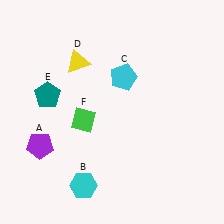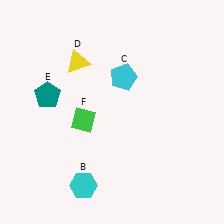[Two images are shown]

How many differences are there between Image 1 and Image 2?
There is 1 difference between the two images.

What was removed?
The purple pentagon (A) was removed in Image 2.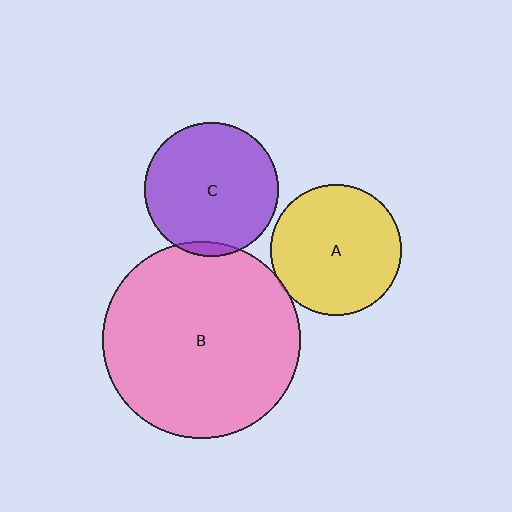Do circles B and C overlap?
Yes.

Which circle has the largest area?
Circle B (pink).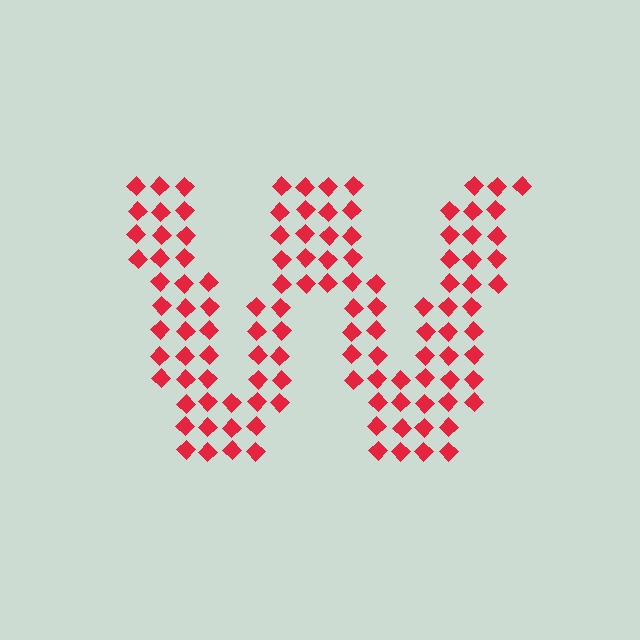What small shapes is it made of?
It is made of small diamonds.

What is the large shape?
The large shape is the letter W.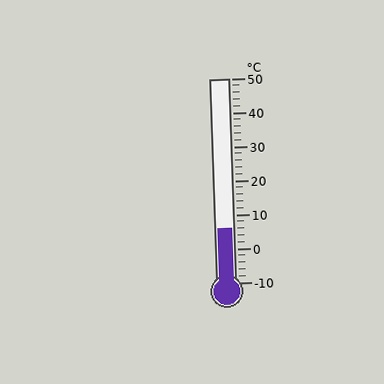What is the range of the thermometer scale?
The thermometer scale ranges from -10°C to 50°C.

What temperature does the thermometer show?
The thermometer shows approximately 6°C.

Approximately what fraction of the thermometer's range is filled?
The thermometer is filled to approximately 25% of its range.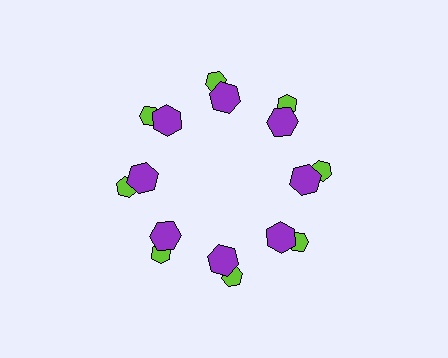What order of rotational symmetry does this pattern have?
This pattern has 8-fold rotational symmetry.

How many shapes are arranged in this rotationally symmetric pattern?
There are 16 shapes, arranged in 8 groups of 2.